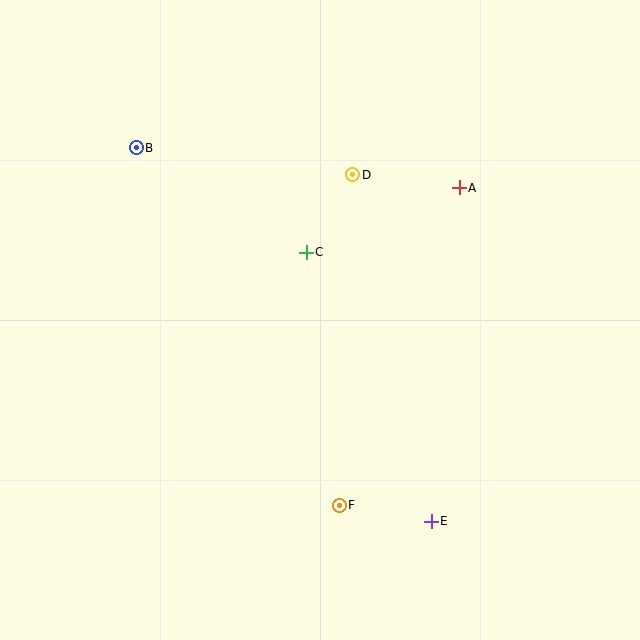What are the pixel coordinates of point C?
Point C is at (306, 252).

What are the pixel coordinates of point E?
Point E is at (431, 521).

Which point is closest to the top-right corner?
Point A is closest to the top-right corner.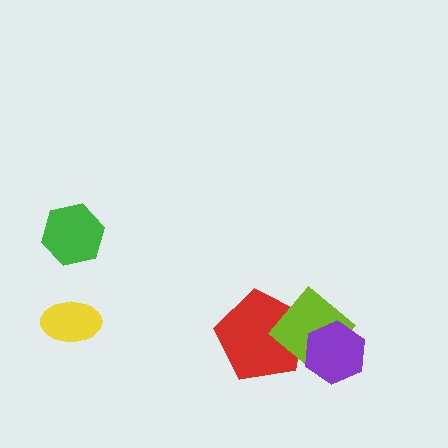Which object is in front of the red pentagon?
The lime diamond is in front of the red pentagon.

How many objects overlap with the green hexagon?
0 objects overlap with the green hexagon.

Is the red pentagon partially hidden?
Yes, it is partially covered by another shape.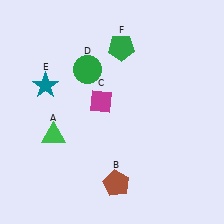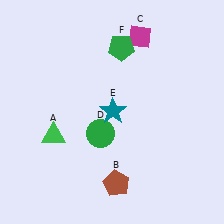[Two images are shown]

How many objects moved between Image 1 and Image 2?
3 objects moved between the two images.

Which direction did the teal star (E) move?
The teal star (E) moved right.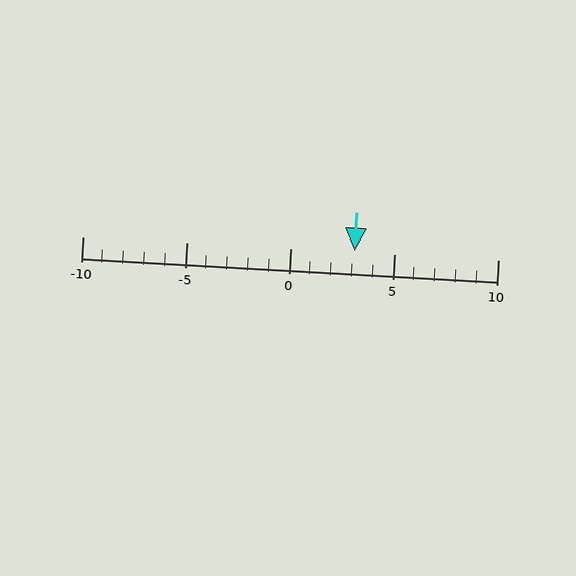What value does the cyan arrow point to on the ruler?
The cyan arrow points to approximately 3.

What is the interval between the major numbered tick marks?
The major tick marks are spaced 5 units apart.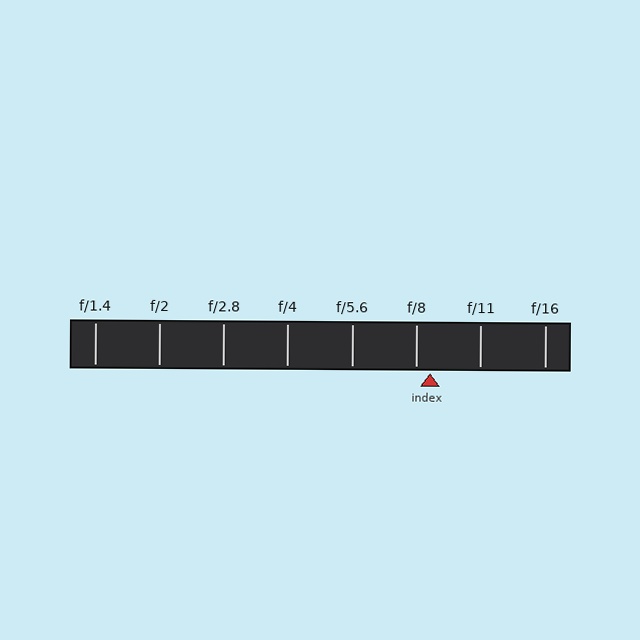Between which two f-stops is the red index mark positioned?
The index mark is between f/8 and f/11.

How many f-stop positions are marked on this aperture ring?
There are 8 f-stop positions marked.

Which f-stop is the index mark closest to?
The index mark is closest to f/8.